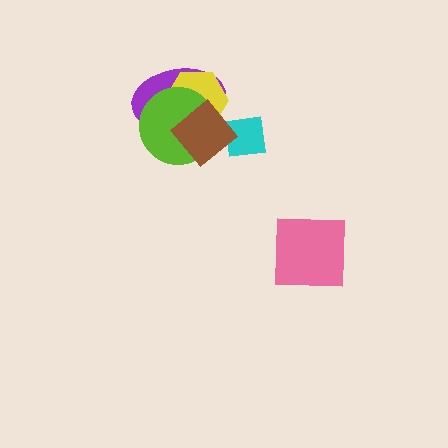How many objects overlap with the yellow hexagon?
3 objects overlap with the yellow hexagon.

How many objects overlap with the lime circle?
3 objects overlap with the lime circle.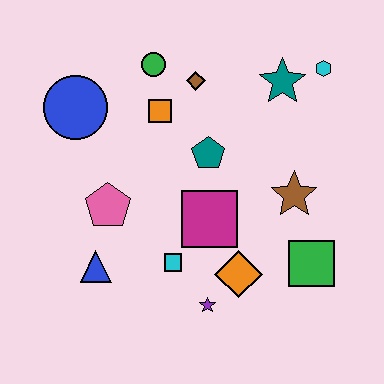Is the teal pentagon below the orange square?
Yes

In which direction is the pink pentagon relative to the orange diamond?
The pink pentagon is to the left of the orange diamond.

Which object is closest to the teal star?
The cyan hexagon is closest to the teal star.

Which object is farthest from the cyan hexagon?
The blue triangle is farthest from the cyan hexagon.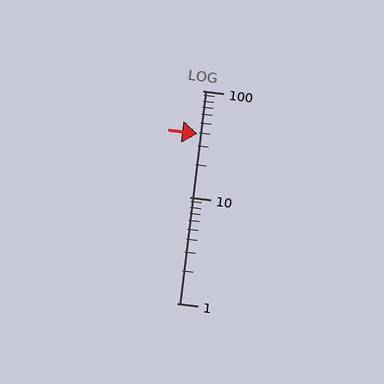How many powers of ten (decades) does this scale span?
The scale spans 2 decades, from 1 to 100.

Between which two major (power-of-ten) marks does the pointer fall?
The pointer is between 10 and 100.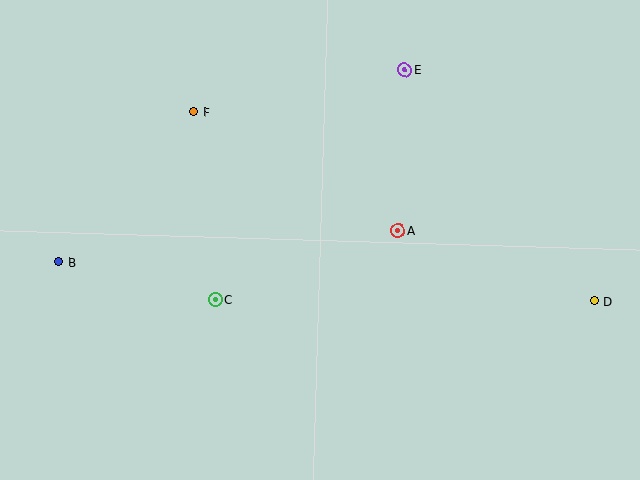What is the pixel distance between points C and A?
The distance between C and A is 195 pixels.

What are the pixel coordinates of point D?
Point D is at (594, 301).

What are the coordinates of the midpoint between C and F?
The midpoint between C and F is at (205, 206).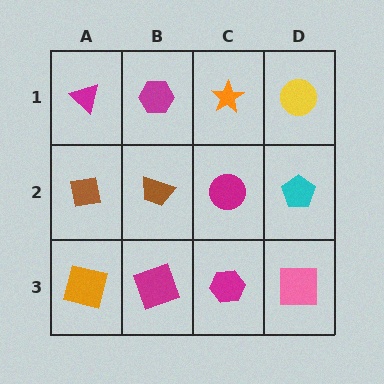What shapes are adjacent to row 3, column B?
A brown trapezoid (row 2, column B), an orange square (row 3, column A), a magenta hexagon (row 3, column C).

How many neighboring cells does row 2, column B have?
4.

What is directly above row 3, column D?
A cyan pentagon.